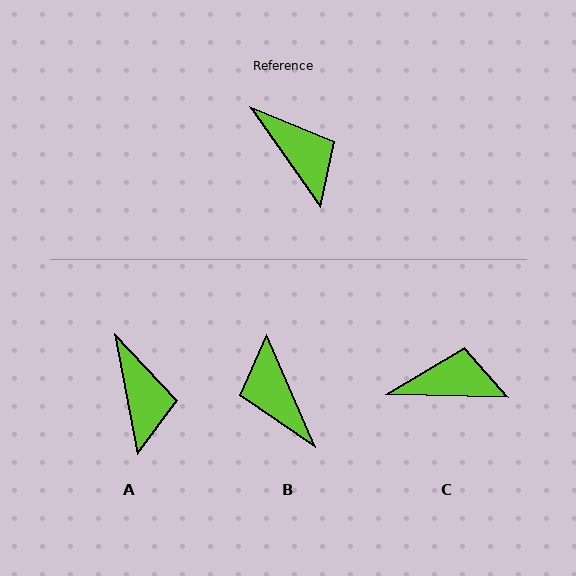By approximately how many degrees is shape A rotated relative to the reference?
Approximately 25 degrees clockwise.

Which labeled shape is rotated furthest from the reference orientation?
B, about 168 degrees away.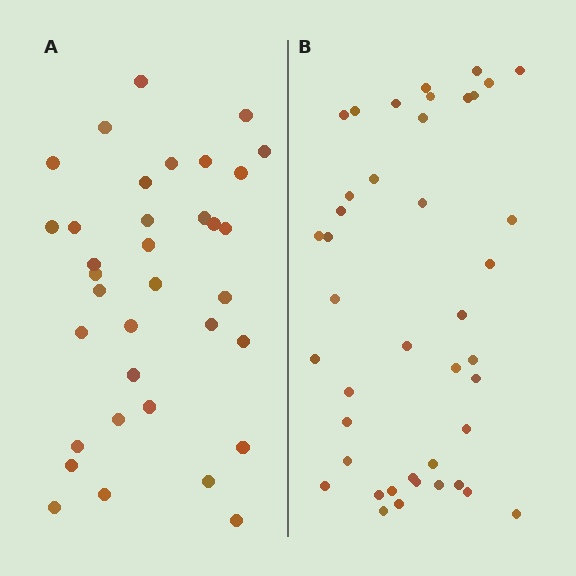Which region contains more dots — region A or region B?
Region B (the right region) has more dots.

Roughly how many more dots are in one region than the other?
Region B has roughly 8 or so more dots than region A.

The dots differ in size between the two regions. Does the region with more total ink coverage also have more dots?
No. Region A has more total ink coverage because its dots are larger, but region B actually contains more individual dots. Total area can be misleading — the number of items is what matters here.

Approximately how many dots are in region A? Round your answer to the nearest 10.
About 40 dots. (The exact count is 35, which rounds to 40.)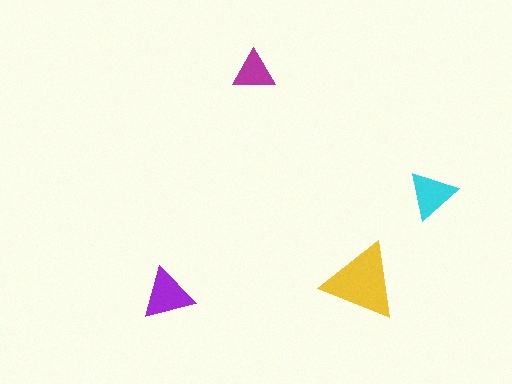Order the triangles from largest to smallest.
the yellow one, the purple one, the cyan one, the magenta one.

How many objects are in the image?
There are 4 objects in the image.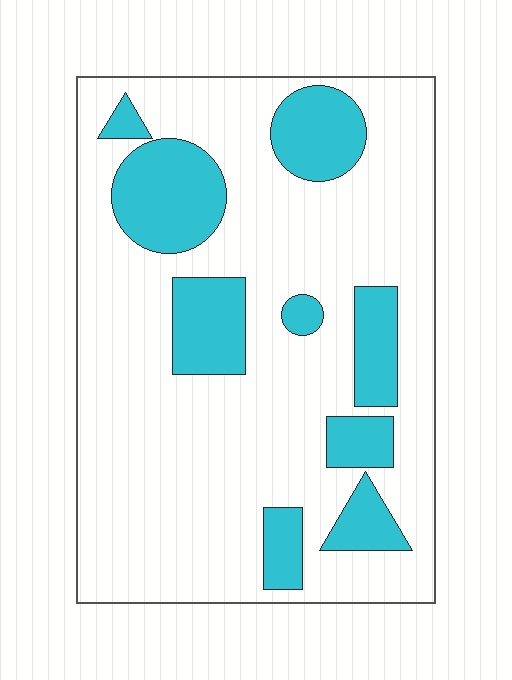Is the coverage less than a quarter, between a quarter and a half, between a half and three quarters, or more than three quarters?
Less than a quarter.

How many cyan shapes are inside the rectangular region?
9.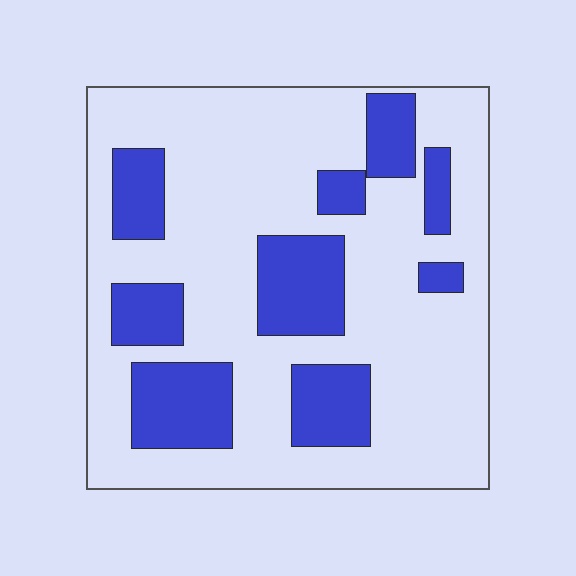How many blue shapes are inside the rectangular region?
9.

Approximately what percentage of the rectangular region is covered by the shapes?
Approximately 25%.